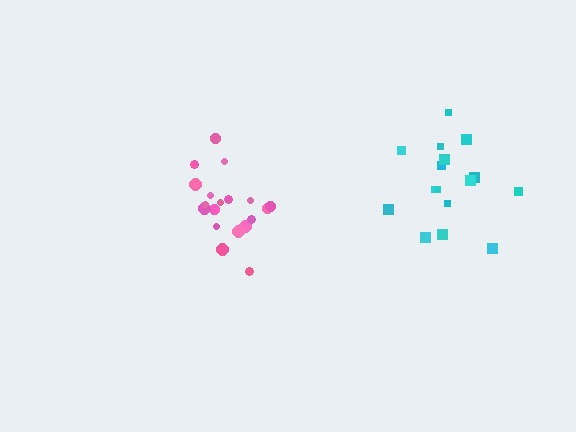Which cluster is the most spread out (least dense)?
Cyan.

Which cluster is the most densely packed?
Pink.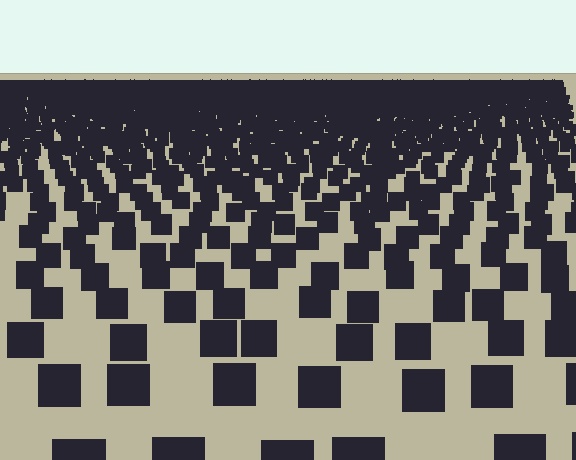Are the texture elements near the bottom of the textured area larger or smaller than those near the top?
Larger. Near the bottom, elements are closer to the viewer and appear at a bigger on-screen size.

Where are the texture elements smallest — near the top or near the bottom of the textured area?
Near the top.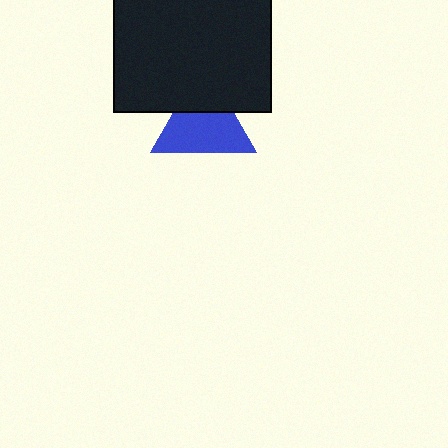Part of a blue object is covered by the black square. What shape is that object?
It is a triangle.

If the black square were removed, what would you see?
You would see the complete blue triangle.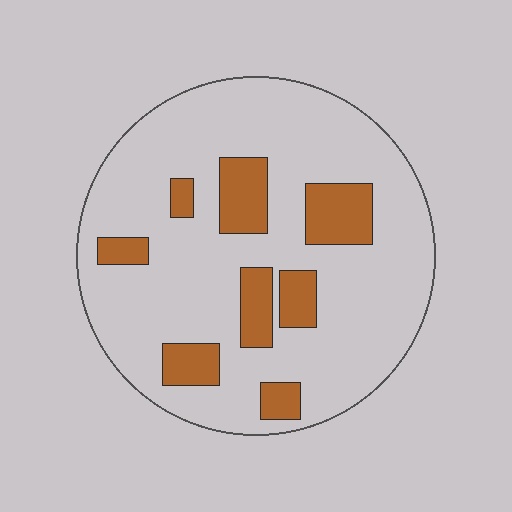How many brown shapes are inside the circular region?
8.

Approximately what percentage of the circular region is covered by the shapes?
Approximately 20%.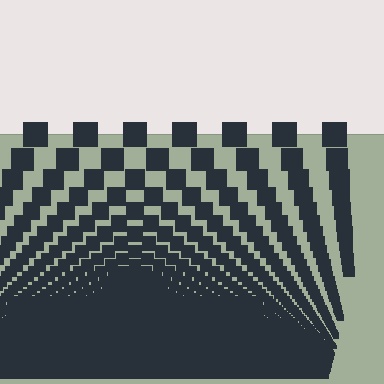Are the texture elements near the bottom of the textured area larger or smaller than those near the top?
Smaller. The gradient is inverted — elements near the bottom are smaller and denser.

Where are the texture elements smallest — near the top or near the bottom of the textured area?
Near the bottom.